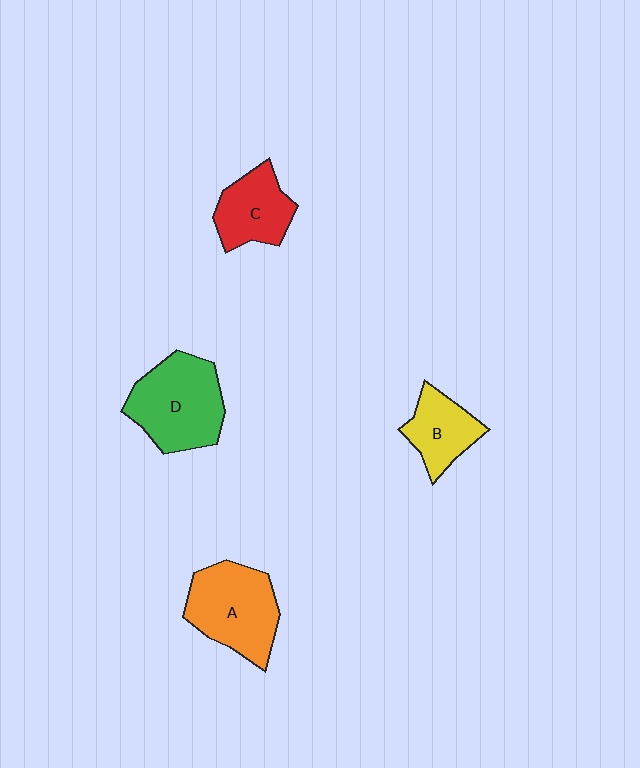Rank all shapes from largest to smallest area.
From largest to smallest: D (green), A (orange), C (red), B (yellow).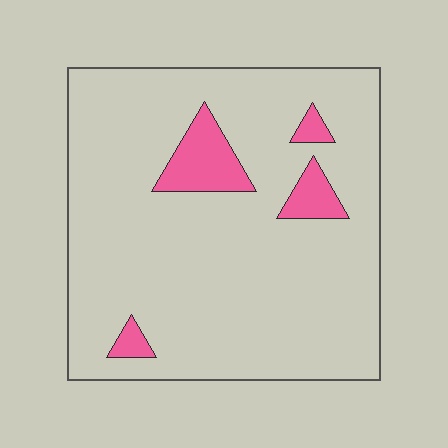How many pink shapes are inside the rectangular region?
4.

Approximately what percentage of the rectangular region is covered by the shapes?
Approximately 10%.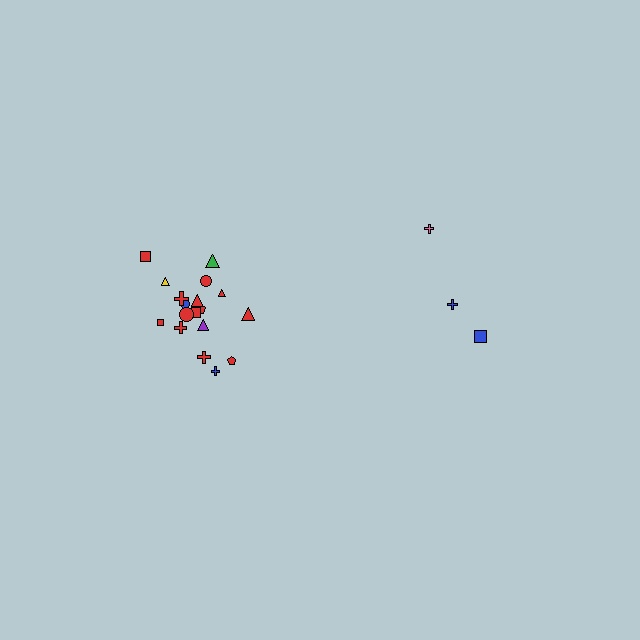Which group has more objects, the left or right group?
The left group.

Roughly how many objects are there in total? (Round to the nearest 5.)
Roughly 20 objects in total.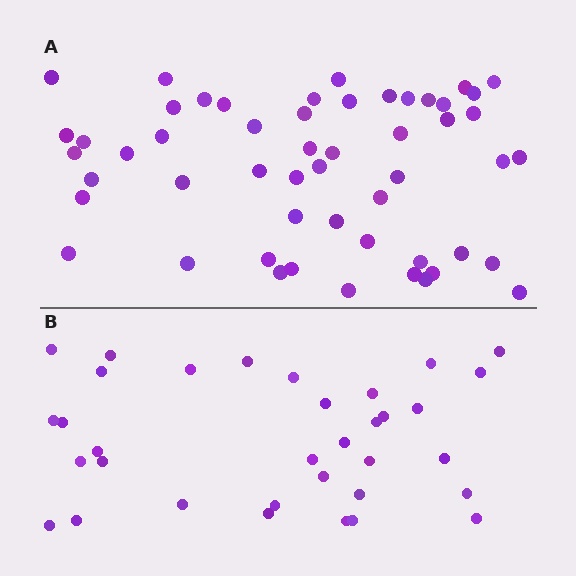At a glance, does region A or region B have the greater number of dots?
Region A (the top region) has more dots.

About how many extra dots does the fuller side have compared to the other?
Region A has approximately 20 more dots than region B.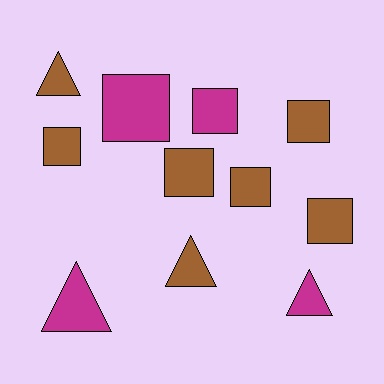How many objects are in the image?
There are 11 objects.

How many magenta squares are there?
There are 2 magenta squares.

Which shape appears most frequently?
Square, with 7 objects.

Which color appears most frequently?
Brown, with 7 objects.